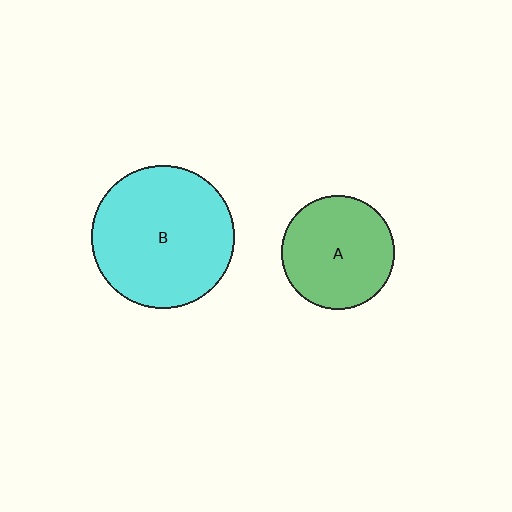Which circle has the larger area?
Circle B (cyan).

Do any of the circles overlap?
No, none of the circles overlap.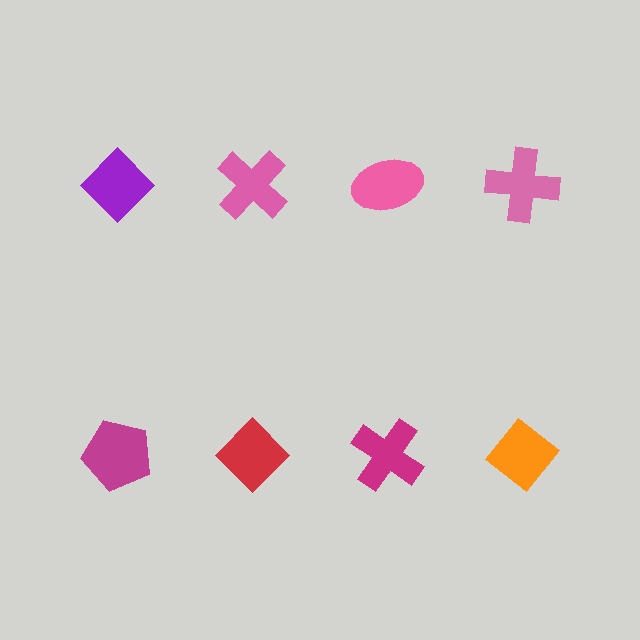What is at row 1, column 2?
A pink cross.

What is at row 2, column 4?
An orange diamond.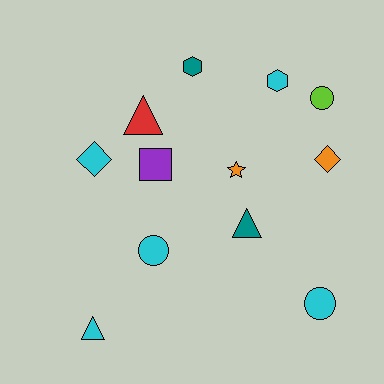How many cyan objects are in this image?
There are 5 cyan objects.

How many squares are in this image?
There is 1 square.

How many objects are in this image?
There are 12 objects.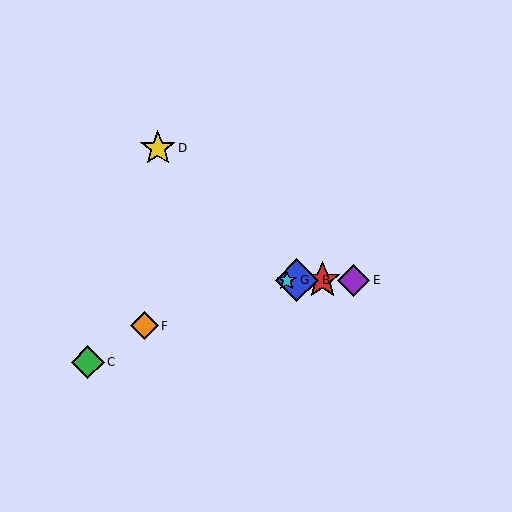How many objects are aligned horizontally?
4 objects (A, B, E, G) are aligned horizontally.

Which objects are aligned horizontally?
Objects A, B, E, G are aligned horizontally.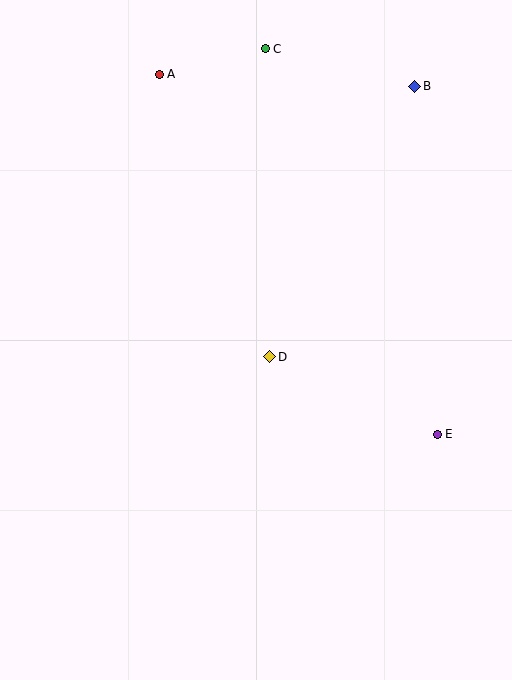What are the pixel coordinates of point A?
Point A is at (159, 74).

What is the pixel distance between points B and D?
The distance between B and D is 307 pixels.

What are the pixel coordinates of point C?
Point C is at (265, 49).